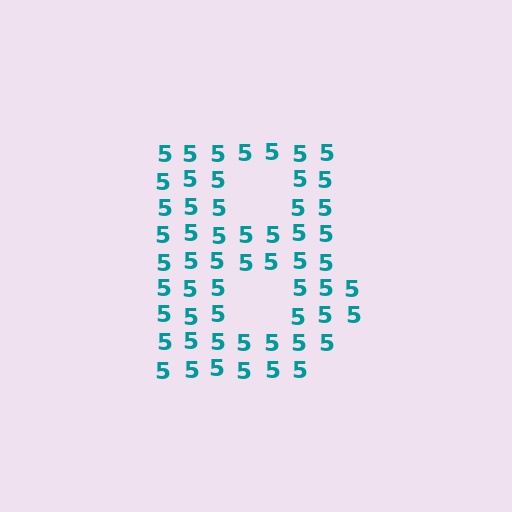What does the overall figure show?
The overall figure shows the letter B.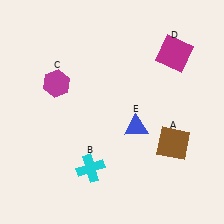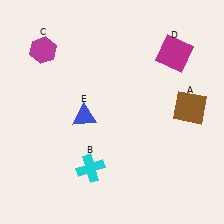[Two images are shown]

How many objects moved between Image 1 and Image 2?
3 objects moved between the two images.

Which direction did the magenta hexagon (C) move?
The magenta hexagon (C) moved up.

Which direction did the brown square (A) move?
The brown square (A) moved up.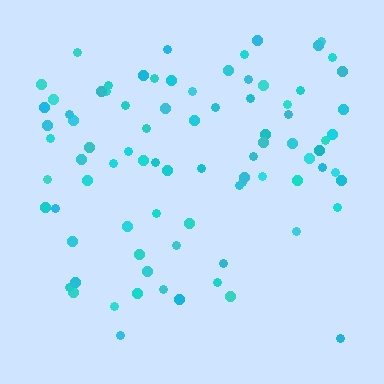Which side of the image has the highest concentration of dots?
The top.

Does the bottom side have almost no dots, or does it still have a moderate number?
Still a moderate number, just noticeably fewer than the top.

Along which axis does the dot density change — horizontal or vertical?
Vertical.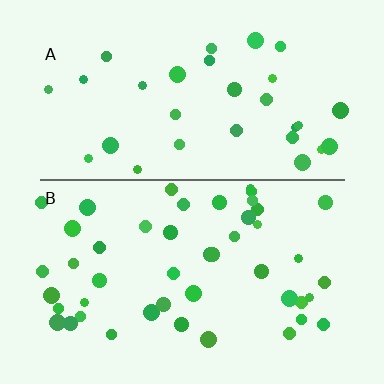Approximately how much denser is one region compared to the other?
Approximately 1.5× — region B over region A.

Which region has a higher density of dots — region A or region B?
B (the bottom).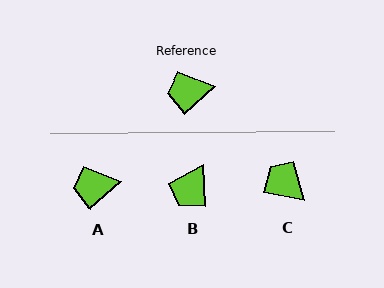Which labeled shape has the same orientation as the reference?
A.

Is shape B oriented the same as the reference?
No, it is off by about 51 degrees.